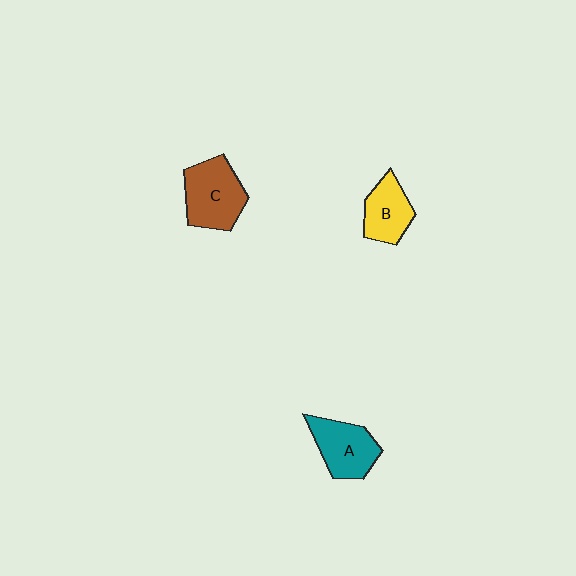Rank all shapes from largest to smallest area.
From largest to smallest: C (brown), A (teal), B (yellow).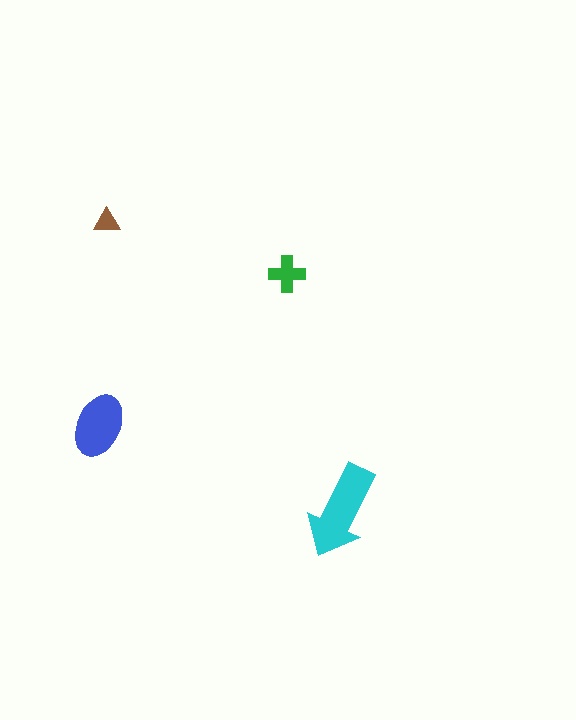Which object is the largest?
The cyan arrow.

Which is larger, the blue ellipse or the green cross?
The blue ellipse.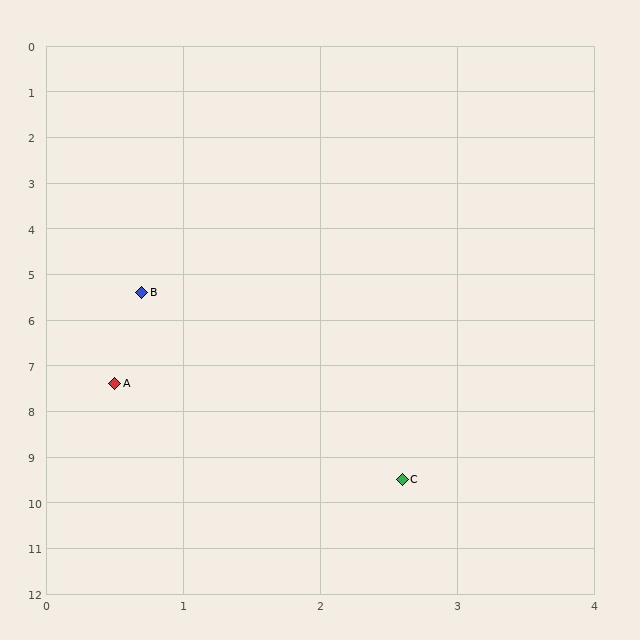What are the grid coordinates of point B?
Point B is at approximately (0.7, 5.4).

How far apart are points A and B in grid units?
Points A and B are about 2.0 grid units apart.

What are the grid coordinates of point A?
Point A is at approximately (0.5, 7.4).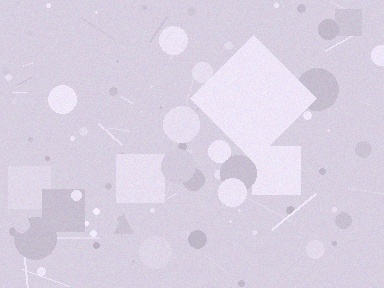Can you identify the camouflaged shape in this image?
The camouflaged shape is a diamond.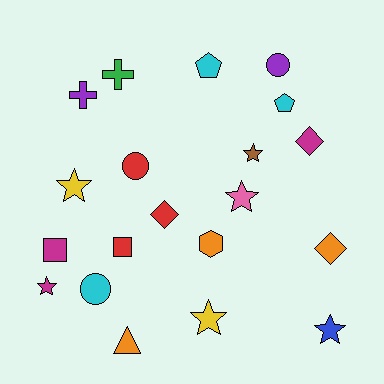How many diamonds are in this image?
There are 3 diamonds.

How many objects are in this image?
There are 20 objects.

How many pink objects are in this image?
There is 1 pink object.